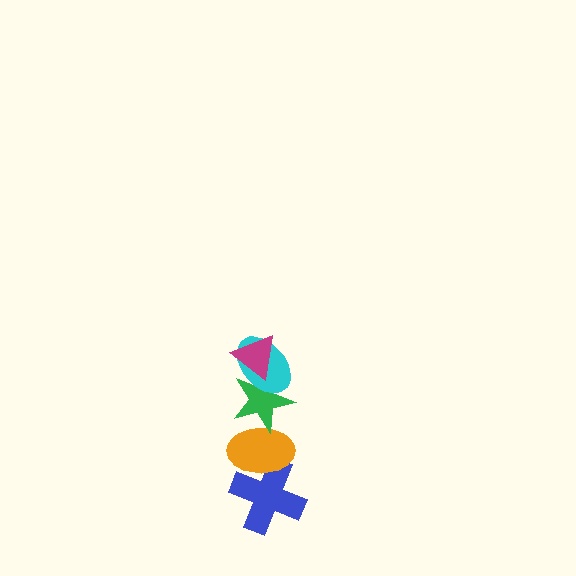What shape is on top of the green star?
The cyan ellipse is on top of the green star.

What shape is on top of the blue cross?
The orange ellipse is on top of the blue cross.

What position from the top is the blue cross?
The blue cross is 5th from the top.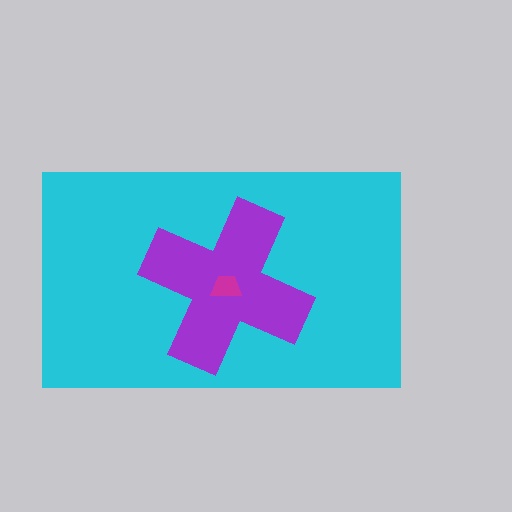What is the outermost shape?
The cyan rectangle.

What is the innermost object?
The magenta trapezoid.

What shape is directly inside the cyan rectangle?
The purple cross.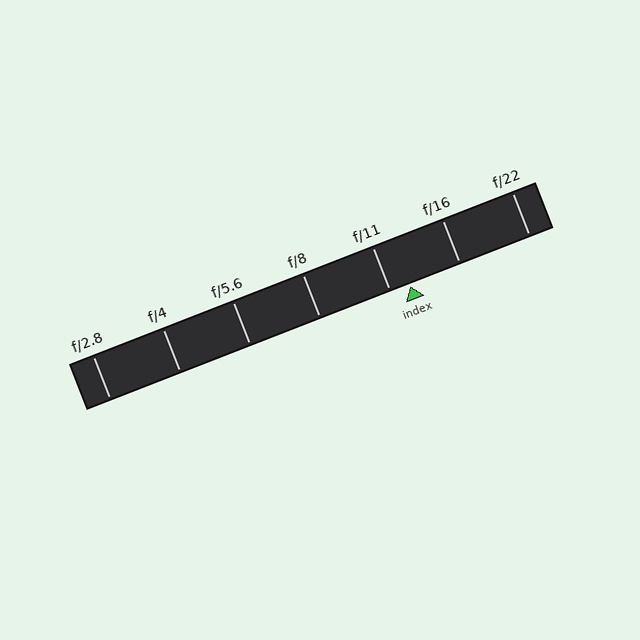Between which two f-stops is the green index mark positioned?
The index mark is between f/11 and f/16.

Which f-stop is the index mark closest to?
The index mark is closest to f/11.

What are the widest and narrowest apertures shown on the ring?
The widest aperture shown is f/2.8 and the narrowest is f/22.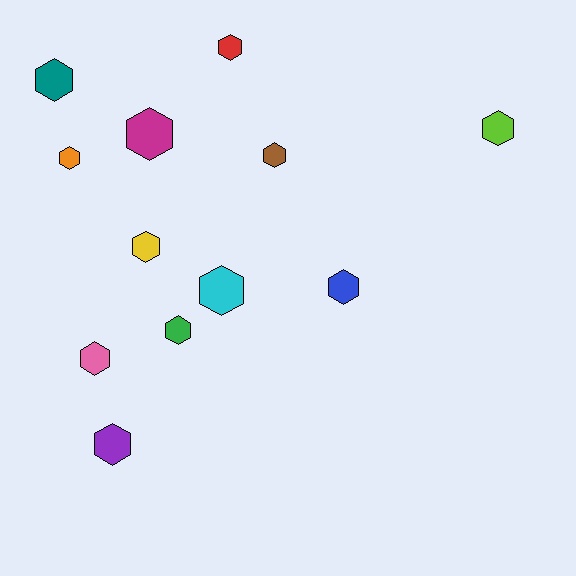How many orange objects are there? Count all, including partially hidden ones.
There is 1 orange object.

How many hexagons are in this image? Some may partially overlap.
There are 12 hexagons.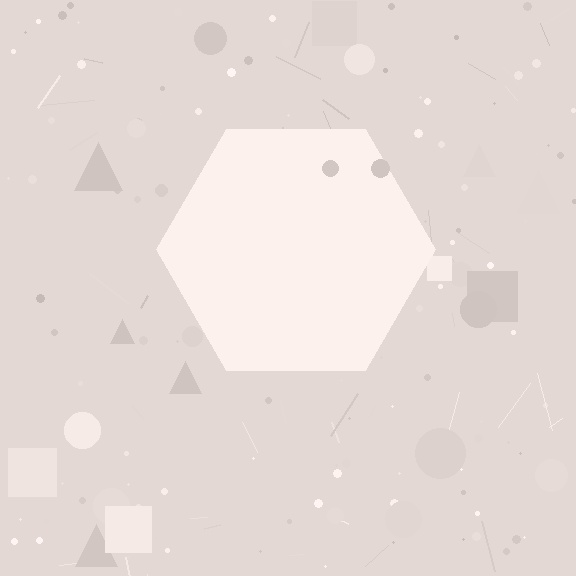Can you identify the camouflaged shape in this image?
The camouflaged shape is a hexagon.